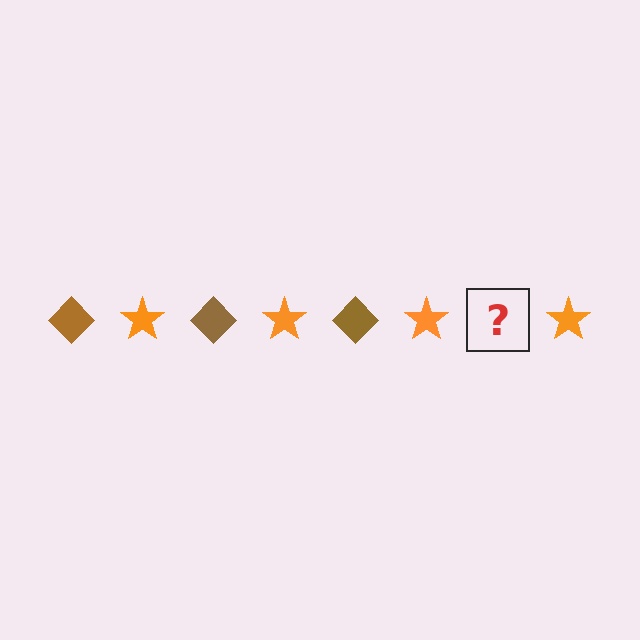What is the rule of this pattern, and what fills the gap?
The rule is that the pattern alternates between brown diamond and orange star. The gap should be filled with a brown diamond.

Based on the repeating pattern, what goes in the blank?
The blank should be a brown diamond.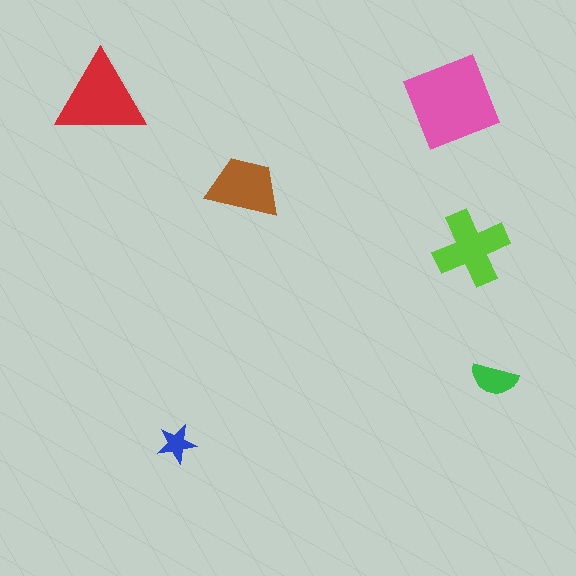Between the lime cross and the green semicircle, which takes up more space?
The lime cross.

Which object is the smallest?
The blue star.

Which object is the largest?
The pink square.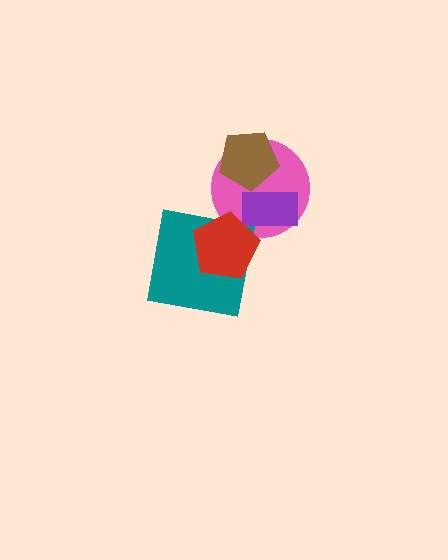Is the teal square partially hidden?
Yes, it is partially covered by another shape.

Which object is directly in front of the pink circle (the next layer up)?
The brown pentagon is directly in front of the pink circle.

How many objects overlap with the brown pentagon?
1 object overlaps with the brown pentagon.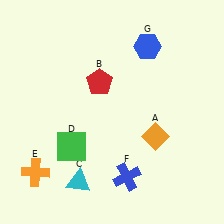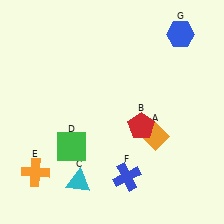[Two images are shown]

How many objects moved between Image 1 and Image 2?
2 objects moved between the two images.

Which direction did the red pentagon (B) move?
The red pentagon (B) moved down.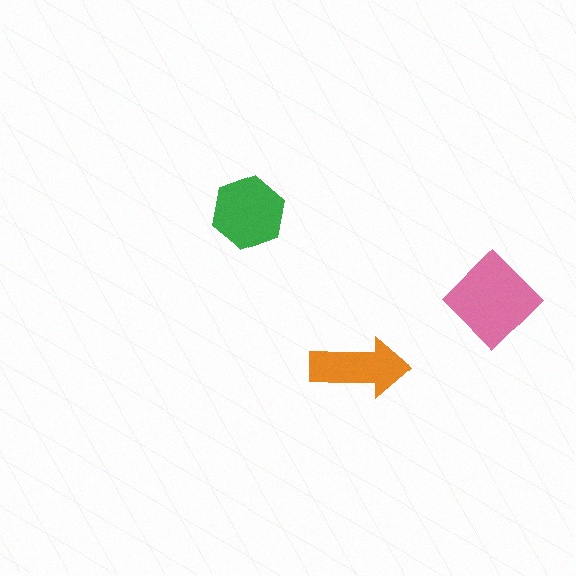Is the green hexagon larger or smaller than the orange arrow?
Larger.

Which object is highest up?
The green hexagon is topmost.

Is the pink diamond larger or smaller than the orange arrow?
Larger.